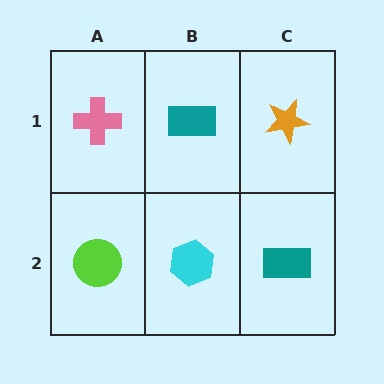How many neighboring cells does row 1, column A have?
2.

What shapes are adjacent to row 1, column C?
A teal rectangle (row 2, column C), a teal rectangle (row 1, column B).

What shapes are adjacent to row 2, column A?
A pink cross (row 1, column A), a cyan hexagon (row 2, column B).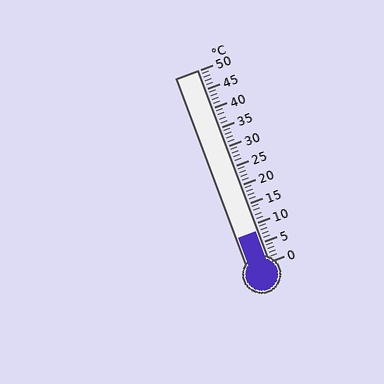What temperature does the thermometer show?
The thermometer shows approximately 8°C.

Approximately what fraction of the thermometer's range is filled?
The thermometer is filled to approximately 15% of its range.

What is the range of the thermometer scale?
The thermometer scale ranges from 0°C to 50°C.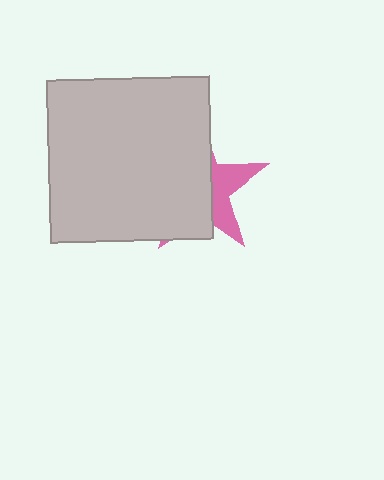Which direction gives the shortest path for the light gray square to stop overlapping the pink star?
Moving left gives the shortest separation.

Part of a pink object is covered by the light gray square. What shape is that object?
It is a star.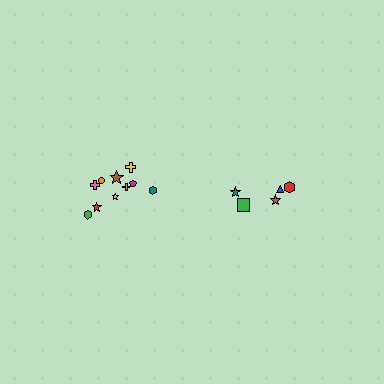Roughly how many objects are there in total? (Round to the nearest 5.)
Roughly 15 objects in total.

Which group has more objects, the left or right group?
The left group.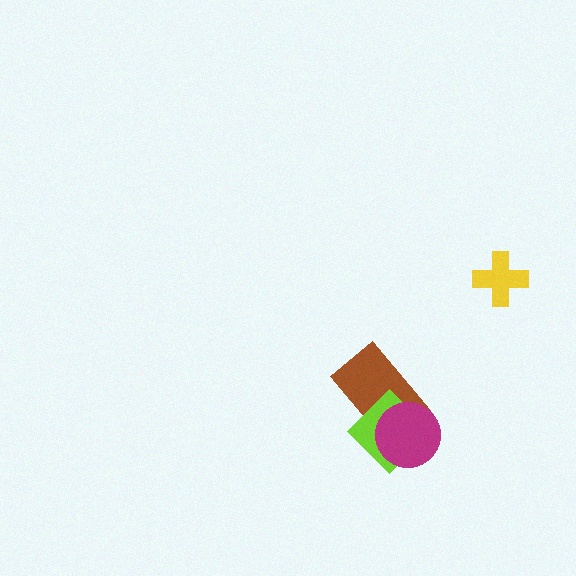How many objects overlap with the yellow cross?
0 objects overlap with the yellow cross.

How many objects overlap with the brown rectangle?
2 objects overlap with the brown rectangle.